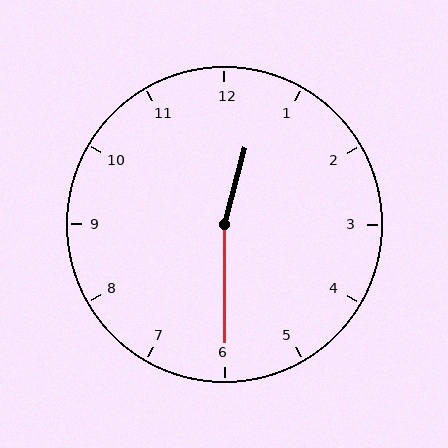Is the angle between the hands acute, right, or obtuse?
It is obtuse.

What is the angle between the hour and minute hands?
Approximately 165 degrees.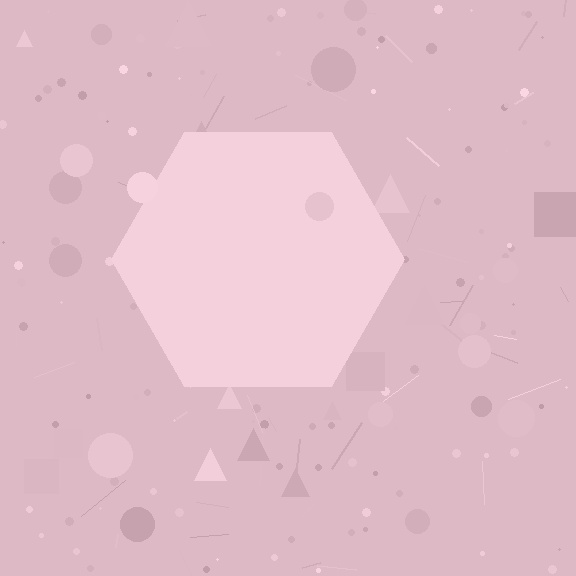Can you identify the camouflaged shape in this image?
The camouflaged shape is a hexagon.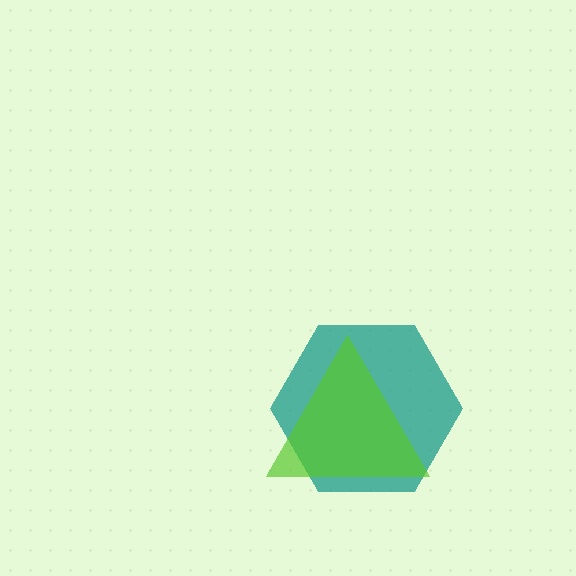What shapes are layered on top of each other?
The layered shapes are: a teal hexagon, a lime triangle.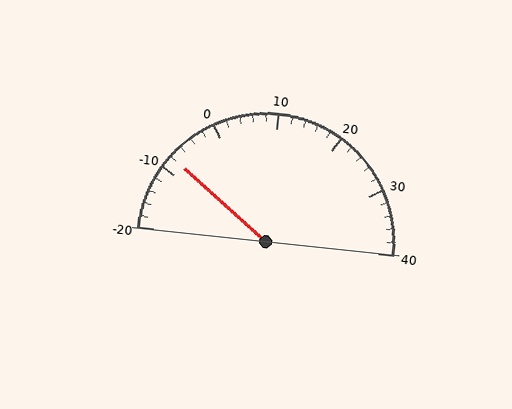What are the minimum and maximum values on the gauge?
The gauge ranges from -20 to 40.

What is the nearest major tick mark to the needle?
The nearest major tick mark is -10.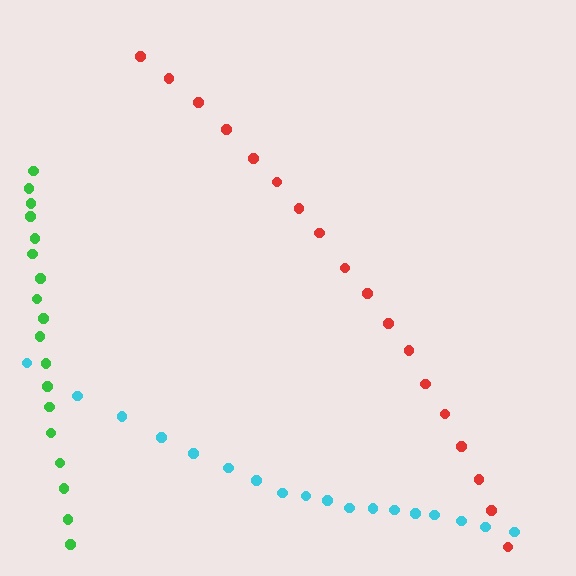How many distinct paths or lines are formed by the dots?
There are 3 distinct paths.